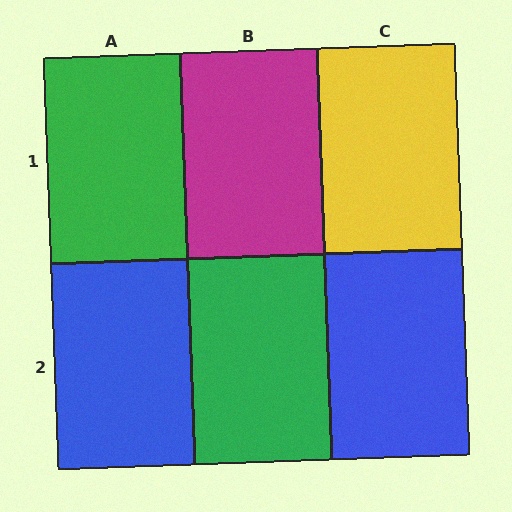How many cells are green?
2 cells are green.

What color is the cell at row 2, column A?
Blue.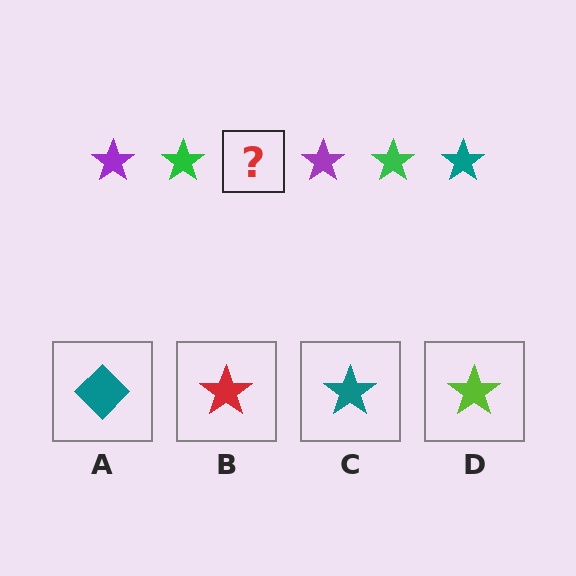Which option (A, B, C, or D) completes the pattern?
C.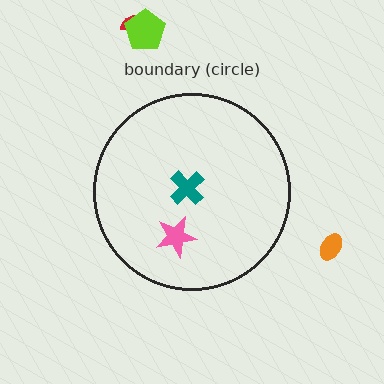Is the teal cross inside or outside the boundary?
Inside.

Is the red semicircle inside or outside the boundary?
Outside.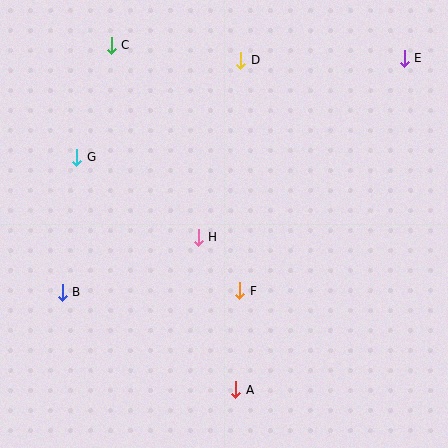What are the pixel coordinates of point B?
Point B is at (62, 292).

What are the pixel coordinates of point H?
Point H is at (198, 237).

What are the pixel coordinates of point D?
Point D is at (241, 60).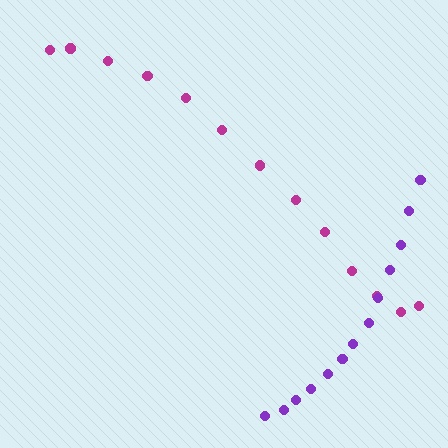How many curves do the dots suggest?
There are 2 distinct paths.